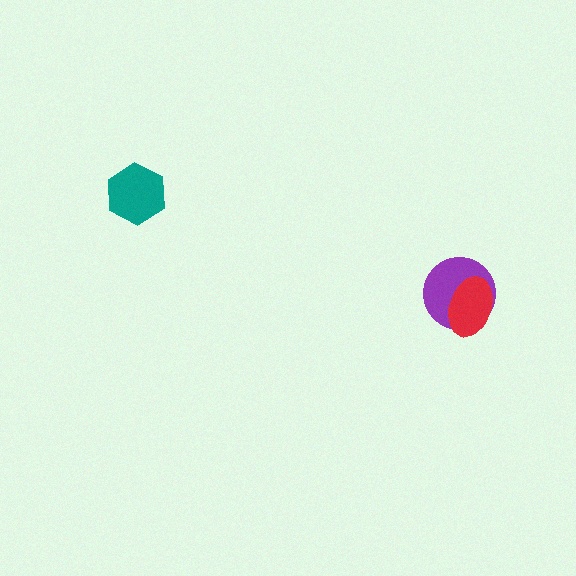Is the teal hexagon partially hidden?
No, no other shape covers it.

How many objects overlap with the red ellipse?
1 object overlaps with the red ellipse.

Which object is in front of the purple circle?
The red ellipse is in front of the purple circle.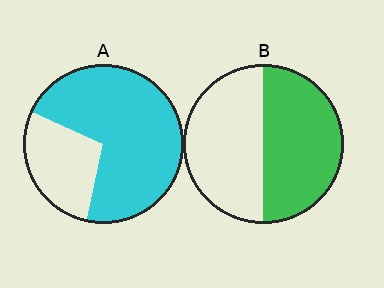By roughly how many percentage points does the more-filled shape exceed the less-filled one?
By roughly 20 percentage points (A over B).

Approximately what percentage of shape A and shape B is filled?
A is approximately 70% and B is approximately 50%.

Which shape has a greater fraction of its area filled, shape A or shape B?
Shape A.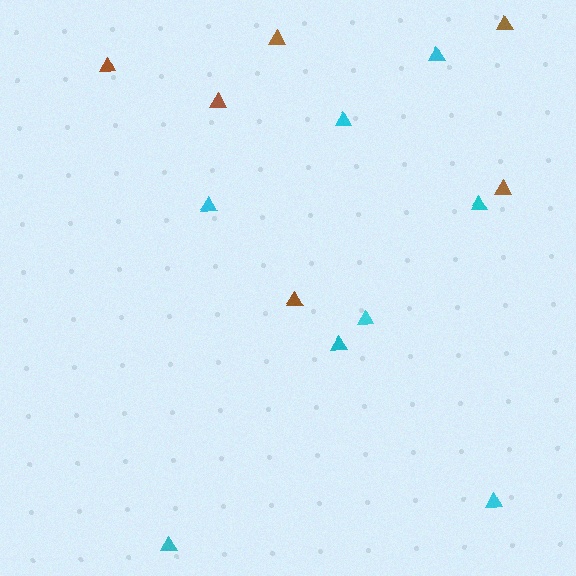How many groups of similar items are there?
There are 2 groups: one group of cyan triangles (8) and one group of brown triangles (6).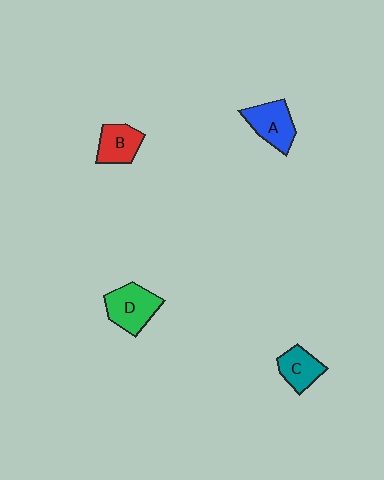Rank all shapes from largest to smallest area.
From largest to smallest: D (green), A (blue), B (red), C (teal).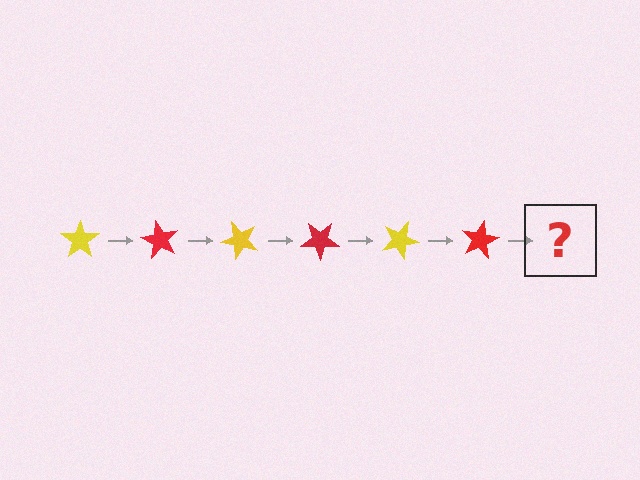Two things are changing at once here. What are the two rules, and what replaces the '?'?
The two rules are that it rotates 60 degrees each step and the color cycles through yellow and red. The '?' should be a yellow star, rotated 360 degrees from the start.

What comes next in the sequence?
The next element should be a yellow star, rotated 360 degrees from the start.